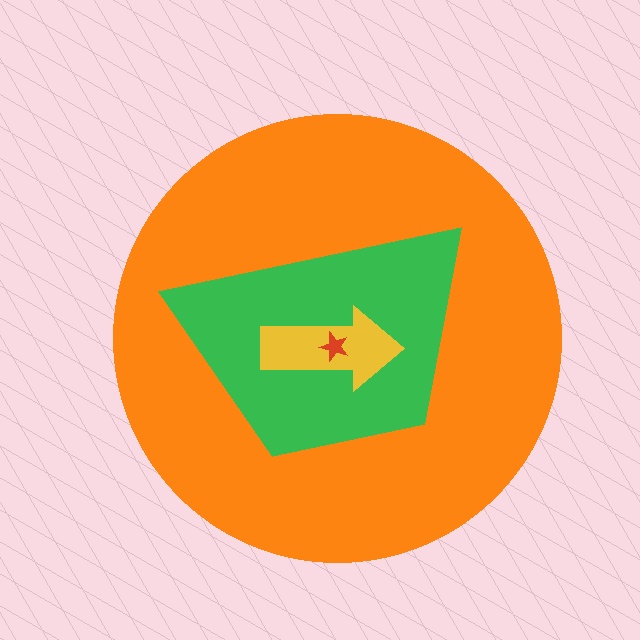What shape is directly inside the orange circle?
The green trapezoid.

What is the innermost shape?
The red star.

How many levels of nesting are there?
4.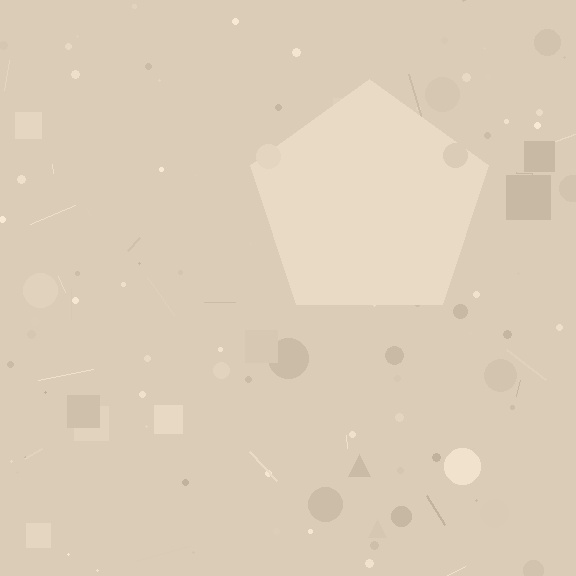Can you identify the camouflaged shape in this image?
The camouflaged shape is a pentagon.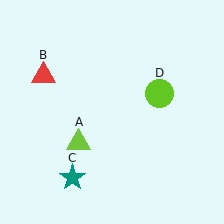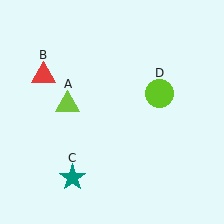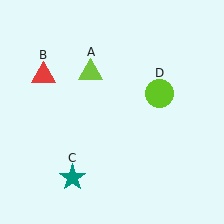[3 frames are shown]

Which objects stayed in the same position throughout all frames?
Red triangle (object B) and teal star (object C) and lime circle (object D) remained stationary.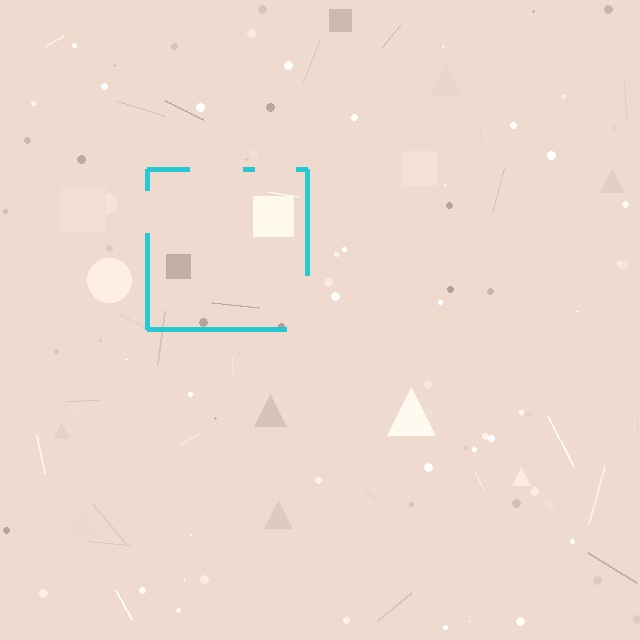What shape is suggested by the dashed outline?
The dashed outline suggests a square.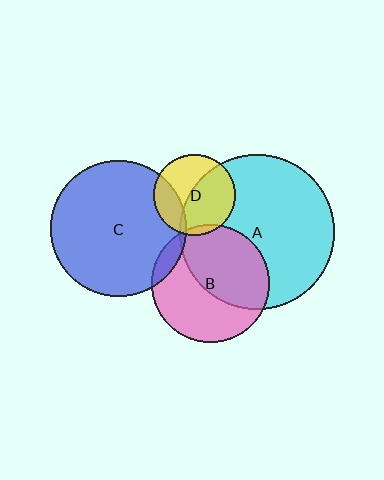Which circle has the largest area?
Circle A (cyan).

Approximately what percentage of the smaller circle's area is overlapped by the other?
Approximately 50%.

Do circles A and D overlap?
Yes.